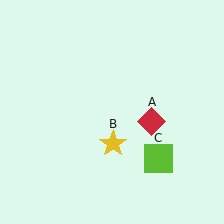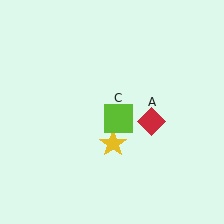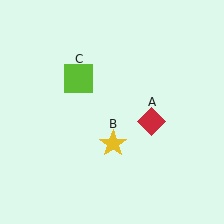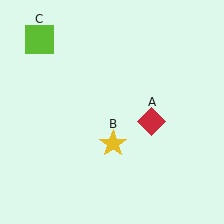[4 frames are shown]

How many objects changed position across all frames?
1 object changed position: lime square (object C).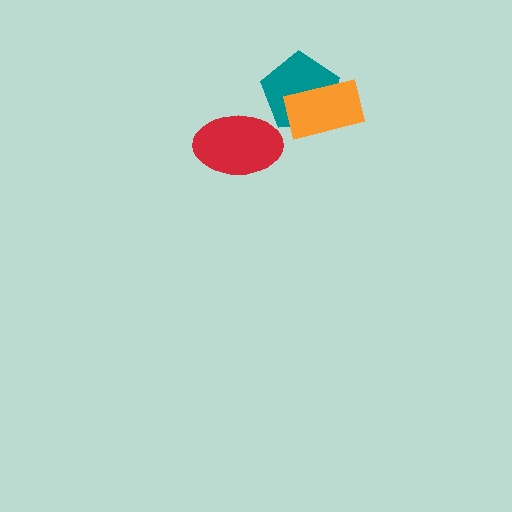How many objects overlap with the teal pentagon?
1 object overlaps with the teal pentagon.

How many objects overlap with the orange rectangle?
1 object overlaps with the orange rectangle.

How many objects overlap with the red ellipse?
0 objects overlap with the red ellipse.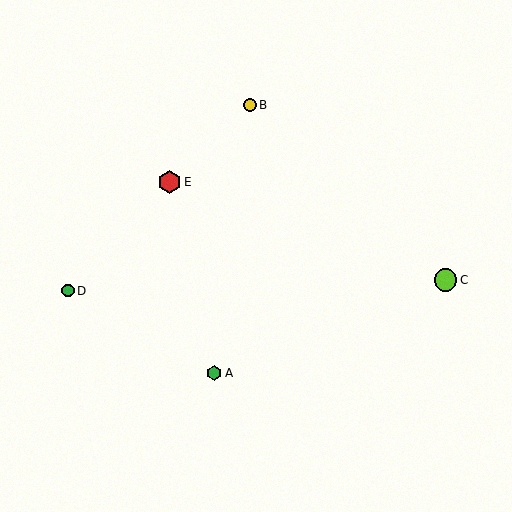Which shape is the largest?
The red hexagon (labeled E) is the largest.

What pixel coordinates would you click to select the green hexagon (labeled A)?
Click at (214, 373) to select the green hexagon A.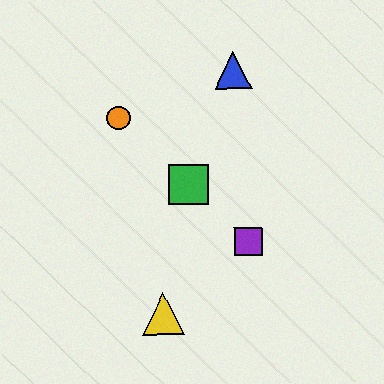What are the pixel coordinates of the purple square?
The purple square is at (248, 242).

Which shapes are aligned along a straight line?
The red diamond, the green square, the purple square, the orange circle are aligned along a straight line.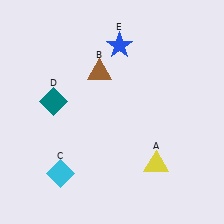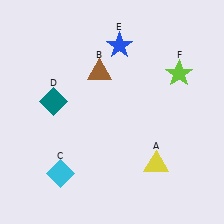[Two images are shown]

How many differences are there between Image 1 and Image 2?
There is 1 difference between the two images.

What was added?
A lime star (F) was added in Image 2.